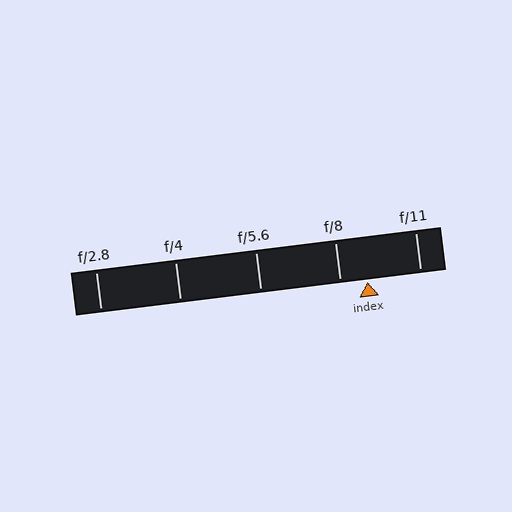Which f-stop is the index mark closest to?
The index mark is closest to f/8.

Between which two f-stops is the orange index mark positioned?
The index mark is between f/8 and f/11.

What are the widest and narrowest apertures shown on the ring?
The widest aperture shown is f/2.8 and the narrowest is f/11.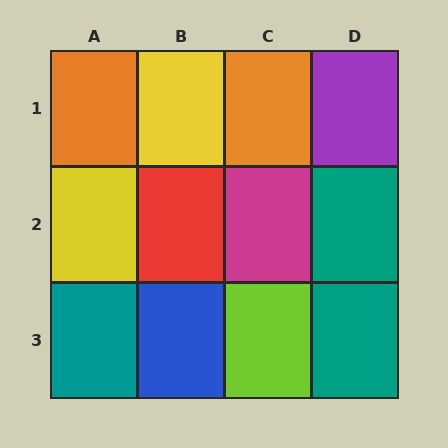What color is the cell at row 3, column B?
Blue.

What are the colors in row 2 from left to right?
Yellow, red, magenta, teal.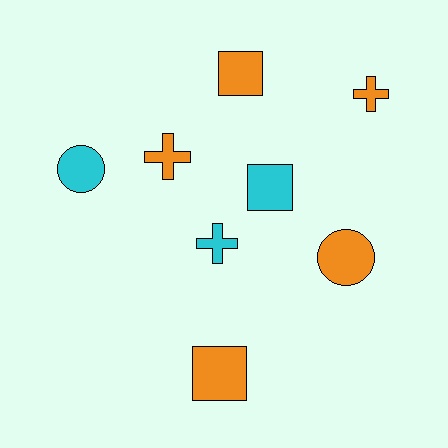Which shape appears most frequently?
Cross, with 3 objects.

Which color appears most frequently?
Orange, with 5 objects.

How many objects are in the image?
There are 8 objects.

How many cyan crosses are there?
There is 1 cyan cross.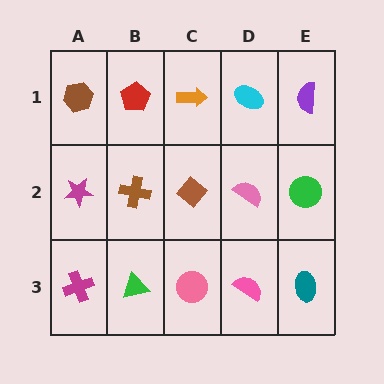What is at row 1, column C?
An orange arrow.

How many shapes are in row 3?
5 shapes.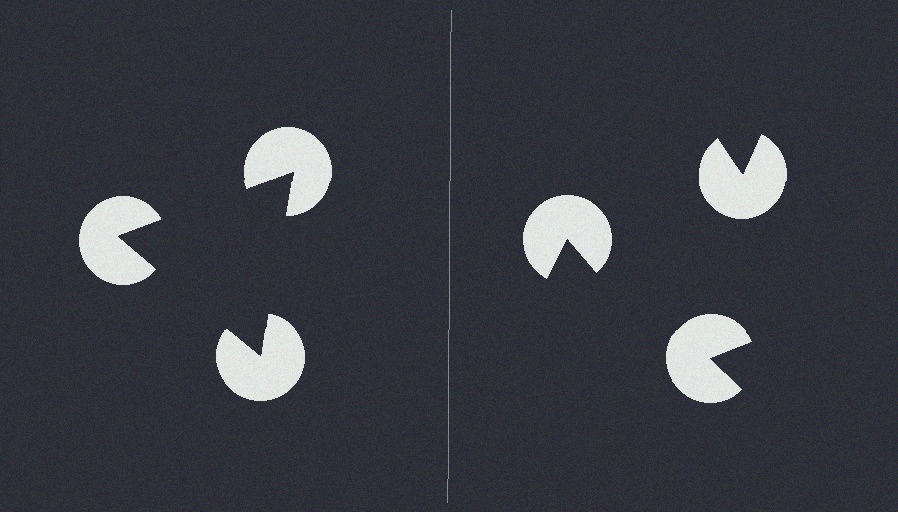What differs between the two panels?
The pac-man discs are positioned identically on both sides; only the wedge orientations differ. On the left they align to a triangle; on the right they are misaligned.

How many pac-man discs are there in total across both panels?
6 — 3 on each side.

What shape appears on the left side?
An illusory triangle.